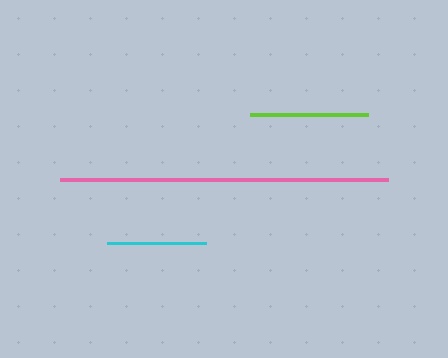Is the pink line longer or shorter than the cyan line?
The pink line is longer than the cyan line.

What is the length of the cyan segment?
The cyan segment is approximately 99 pixels long.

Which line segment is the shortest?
The cyan line is the shortest at approximately 99 pixels.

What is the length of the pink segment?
The pink segment is approximately 328 pixels long.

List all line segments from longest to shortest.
From longest to shortest: pink, lime, cyan.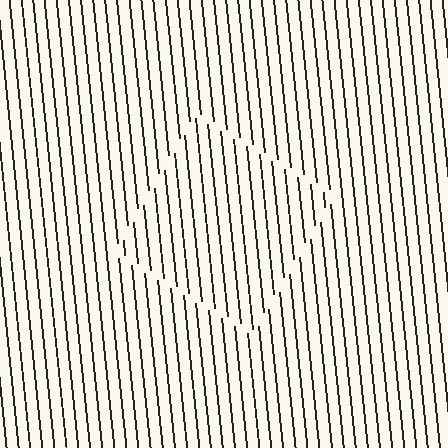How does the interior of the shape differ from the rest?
The interior of the shape contains the same grating, shifted by half a period — the contour is defined by the phase discontinuity where line-ends from the inner and outer gratings abut.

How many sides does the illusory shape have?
4 sides — the line-ends trace a square.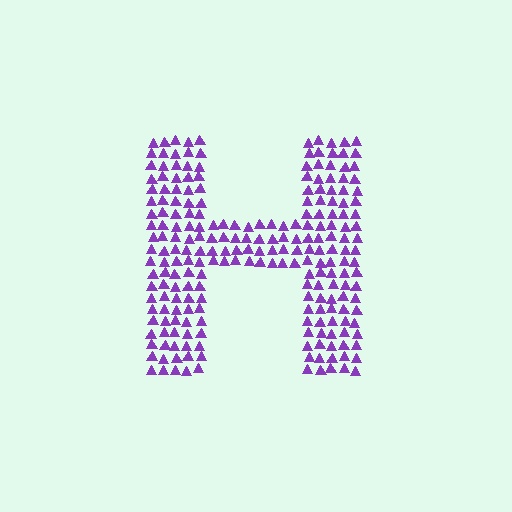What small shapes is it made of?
It is made of small triangles.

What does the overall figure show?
The overall figure shows the letter H.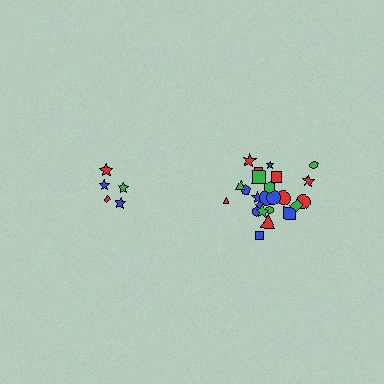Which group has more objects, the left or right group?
The right group.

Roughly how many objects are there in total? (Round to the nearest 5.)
Roughly 30 objects in total.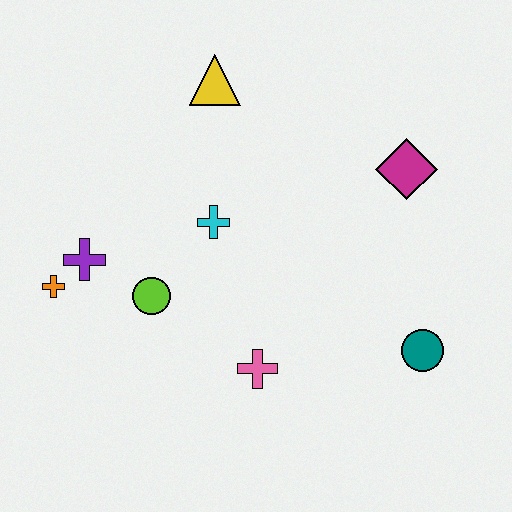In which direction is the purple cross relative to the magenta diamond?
The purple cross is to the left of the magenta diamond.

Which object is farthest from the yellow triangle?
The teal circle is farthest from the yellow triangle.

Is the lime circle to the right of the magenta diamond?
No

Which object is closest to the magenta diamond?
The teal circle is closest to the magenta diamond.